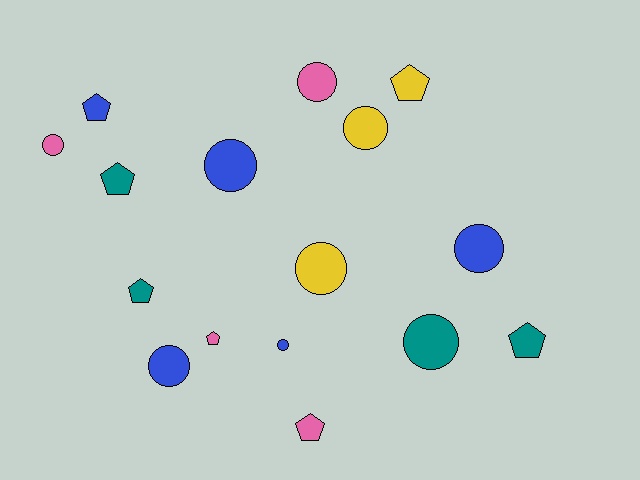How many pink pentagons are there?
There are 2 pink pentagons.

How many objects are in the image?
There are 16 objects.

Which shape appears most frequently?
Circle, with 9 objects.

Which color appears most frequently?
Blue, with 5 objects.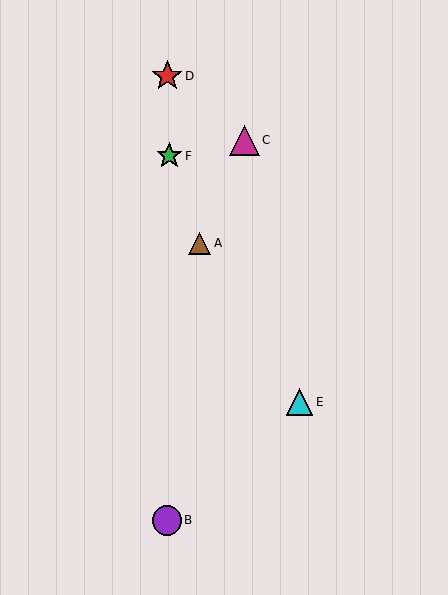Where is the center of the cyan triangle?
The center of the cyan triangle is at (299, 402).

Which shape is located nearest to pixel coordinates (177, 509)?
The purple circle (labeled B) at (167, 520) is nearest to that location.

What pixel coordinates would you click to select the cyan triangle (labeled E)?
Click at (299, 402) to select the cyan triangle E.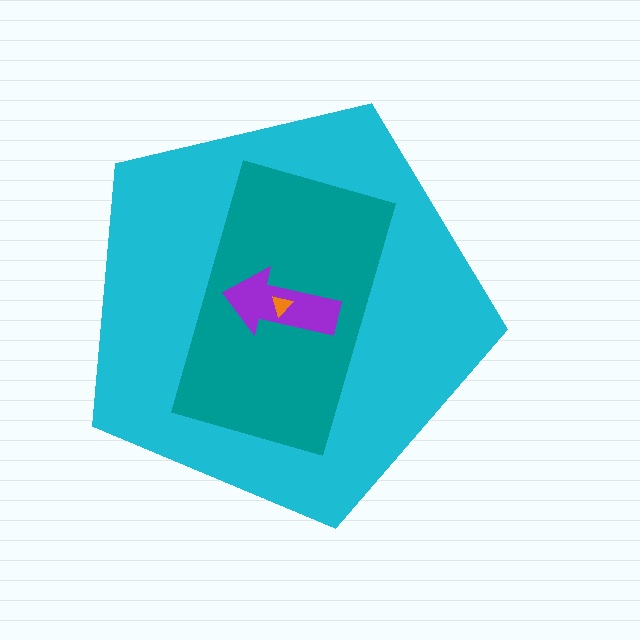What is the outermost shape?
The cyan pentagon.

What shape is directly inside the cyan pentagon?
The teal rectangle.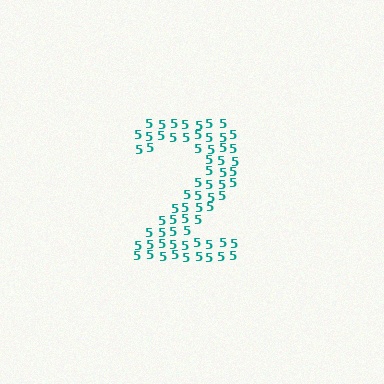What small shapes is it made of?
It is made of small digit 5's.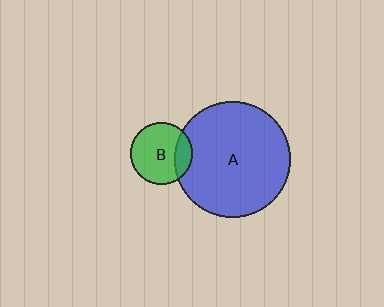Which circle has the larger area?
Circle A (blue).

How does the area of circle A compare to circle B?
Approximately 3.5 times.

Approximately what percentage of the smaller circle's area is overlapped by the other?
Approximately 20%.